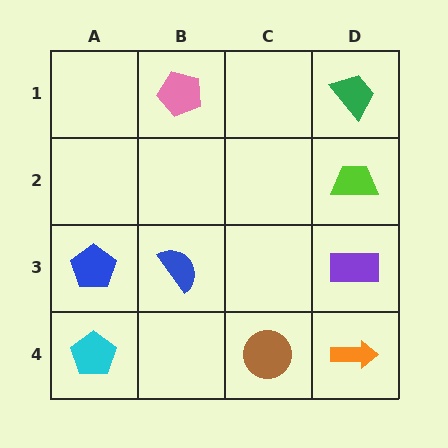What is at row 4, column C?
A brown circle.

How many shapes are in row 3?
3 shapes.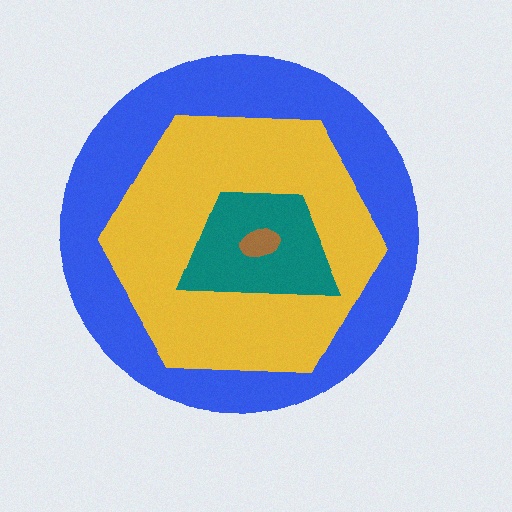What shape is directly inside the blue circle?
The yellow hexagon.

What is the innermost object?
The brown ellipse.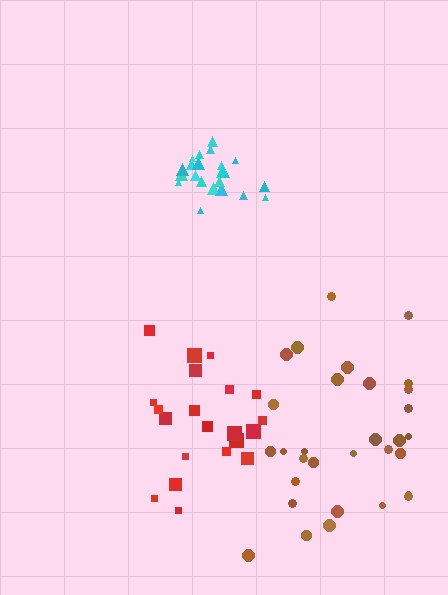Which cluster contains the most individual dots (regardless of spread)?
Brown (31).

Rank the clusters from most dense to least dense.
cyan, red, brown.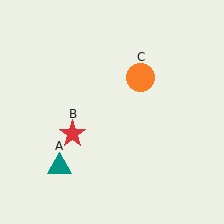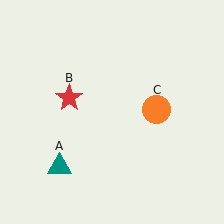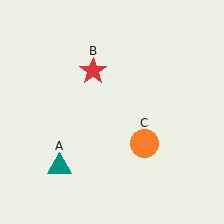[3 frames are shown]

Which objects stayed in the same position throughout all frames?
Teal triangle (object A) remained stationary.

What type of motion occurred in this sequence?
The red star (object B), orange circle (object C) rotated clockwise around the center of the scene.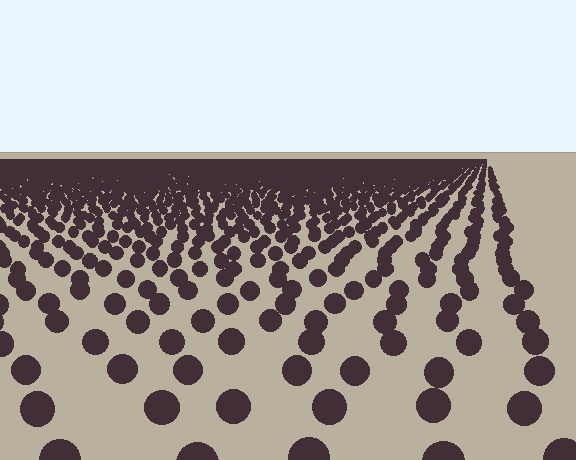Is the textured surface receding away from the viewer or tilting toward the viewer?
The surface is receding away from the viewer. Texture elements get smaller and denser toward the top.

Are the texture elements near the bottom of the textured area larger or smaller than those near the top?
Larger. Near the bottom, elements are closer to the viewer and appear at a bigger on-screen size.